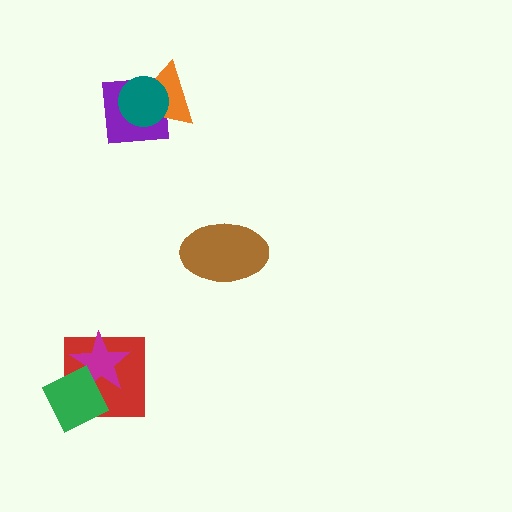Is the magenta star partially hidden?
Yes, it is partially covered by another shape.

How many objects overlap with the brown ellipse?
0 objects overlap with the brown ellipse.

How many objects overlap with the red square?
2 objects overlap with the red square.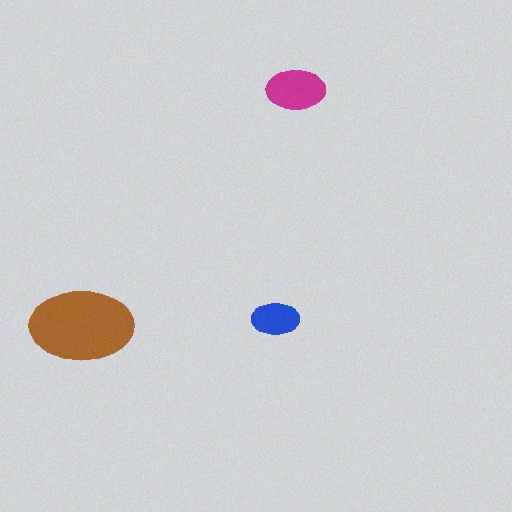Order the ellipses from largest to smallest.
the brown one, the magenta one, the blue one.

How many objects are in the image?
There are 3 objects in the image.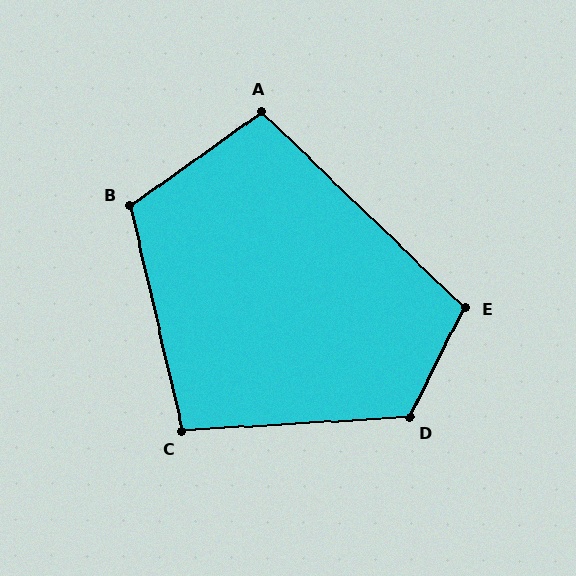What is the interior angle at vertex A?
Approximately 100 degrees (obtuse).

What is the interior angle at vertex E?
Approximately 107 degrees (obtuse).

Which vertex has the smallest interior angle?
C, at approximately 100 degrees.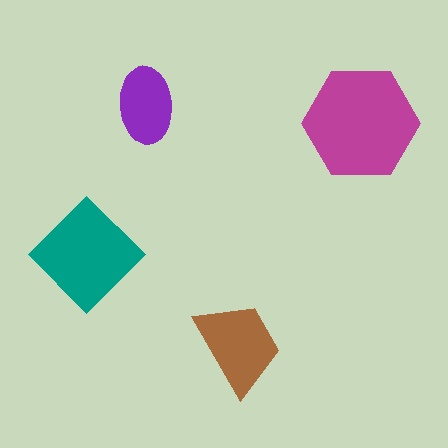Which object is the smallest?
The purple ellipse.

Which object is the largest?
The magenta hexagon.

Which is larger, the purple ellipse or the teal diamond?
The teal diamond.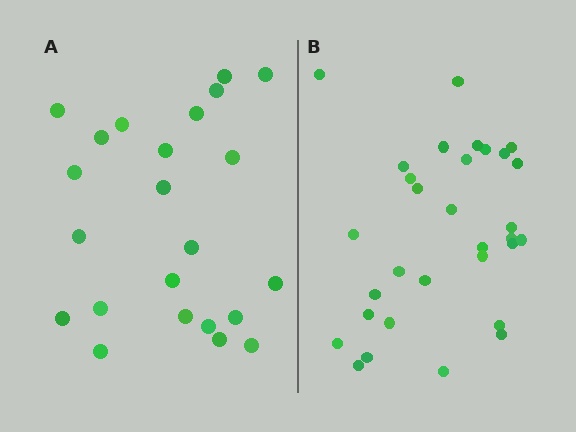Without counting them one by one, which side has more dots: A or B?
Region B (the right region) has more dots.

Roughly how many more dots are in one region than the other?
Region B has roughly 8 or so more dots than region A.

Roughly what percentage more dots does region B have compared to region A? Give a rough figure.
About 35% more.